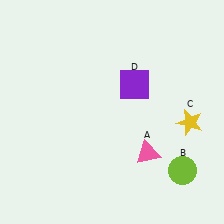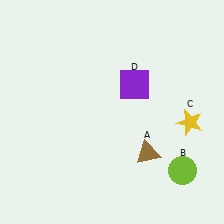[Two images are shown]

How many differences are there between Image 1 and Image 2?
There is 1 difference between the two images.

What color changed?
The triangle (A) changed from pink in Image 1 to brown in Image 2.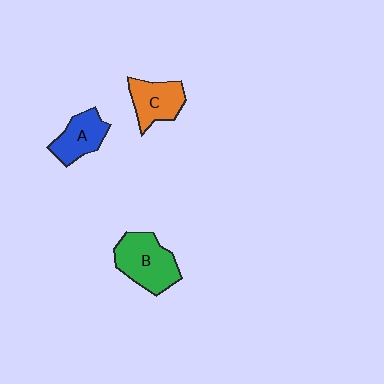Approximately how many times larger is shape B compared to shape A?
Approximately 1.4 times.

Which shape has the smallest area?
Shape A (blue).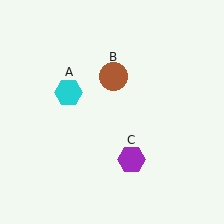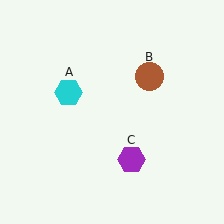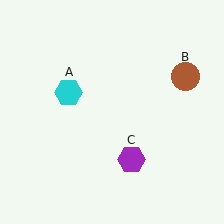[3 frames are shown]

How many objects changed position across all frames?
1 object changed position: brown circle (object B).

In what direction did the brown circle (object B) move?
The brown circle (object B) moved right.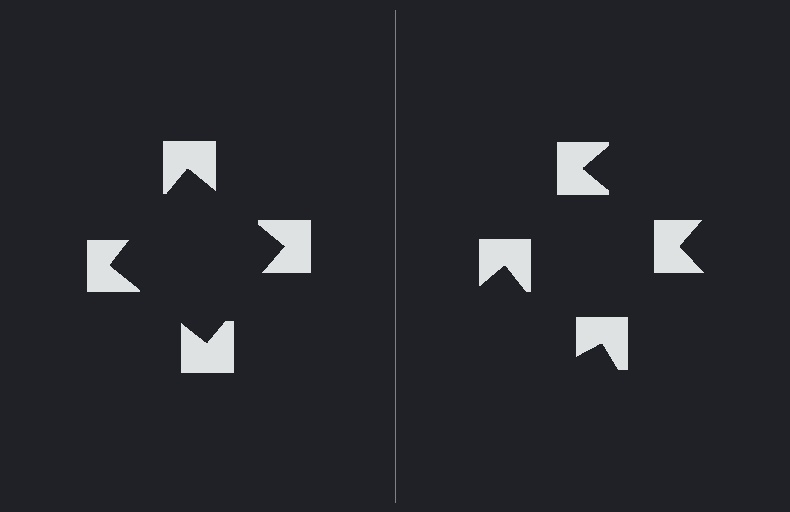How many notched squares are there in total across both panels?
8 — 4 on each side.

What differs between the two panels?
The notched squares are positioned identically on both sides; only the wedge orientations differ. On the left they align to a square; on the right they are misaligned.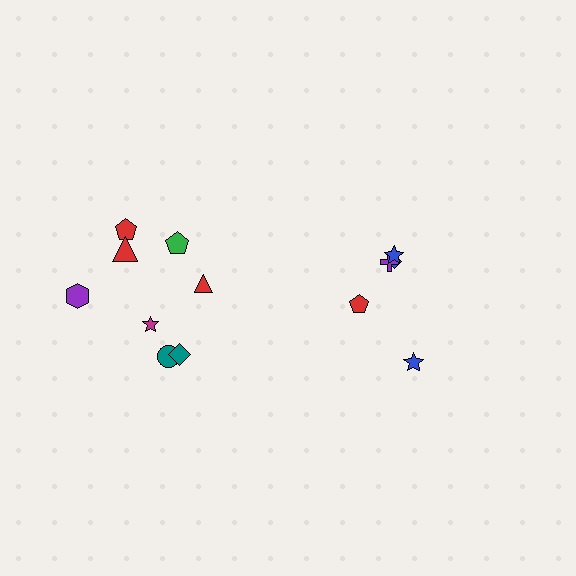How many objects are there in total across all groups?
There are 13 objects.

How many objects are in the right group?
There are 5 objects.